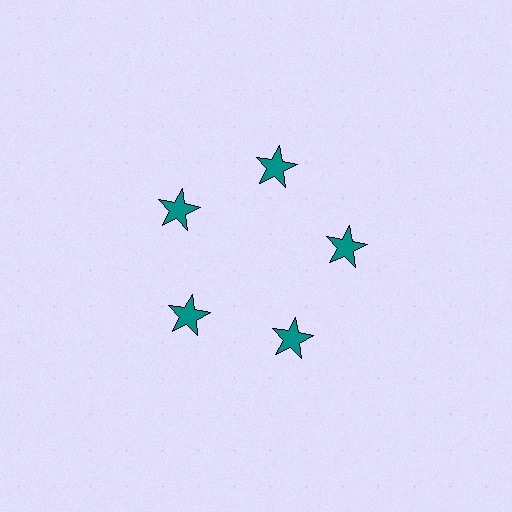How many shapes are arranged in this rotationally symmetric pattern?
There are 5 shapes, arranged in 5 groups of 1.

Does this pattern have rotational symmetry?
Yes, this pattern has 5-fold rotational symmetry. It looks the same after rotating 72 degrees around the center.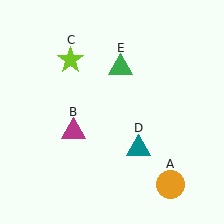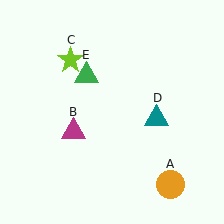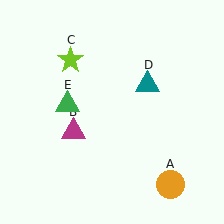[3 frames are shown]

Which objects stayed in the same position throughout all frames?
Orange circle (object A) and magenta triangle (object B) and lime star (object C) remained stationary.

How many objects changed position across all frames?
2 objects changed position: teal triangle (object D), green triangle (object E).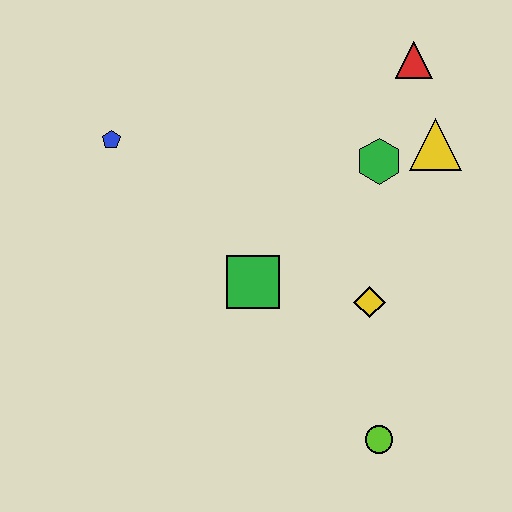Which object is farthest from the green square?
The red triangle is farthest from the green square.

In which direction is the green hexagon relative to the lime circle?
The green hexagon is above the lime circle.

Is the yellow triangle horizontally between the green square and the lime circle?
No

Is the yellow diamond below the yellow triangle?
Yes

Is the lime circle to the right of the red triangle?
No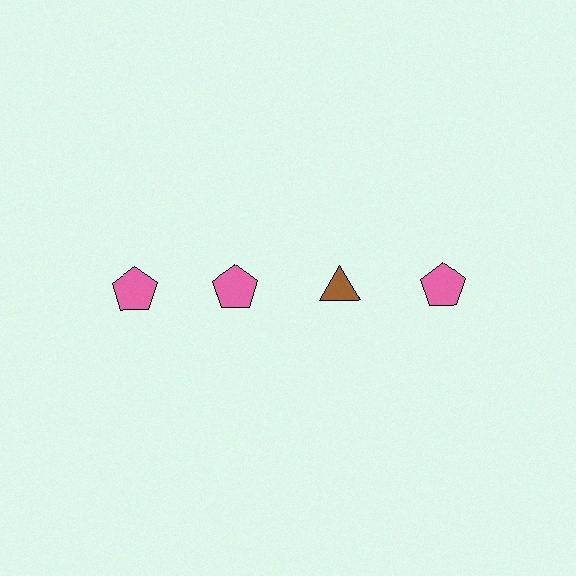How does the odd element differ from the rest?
It differs in both color (brown instead of pink) and shape (triangle instead of pentagon).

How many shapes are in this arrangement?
There are 4 shapes arranged in a grid pattern.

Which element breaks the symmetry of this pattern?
The brown triangle in the top row, center column breaks the symmetry. All other shapes are pink pentagons.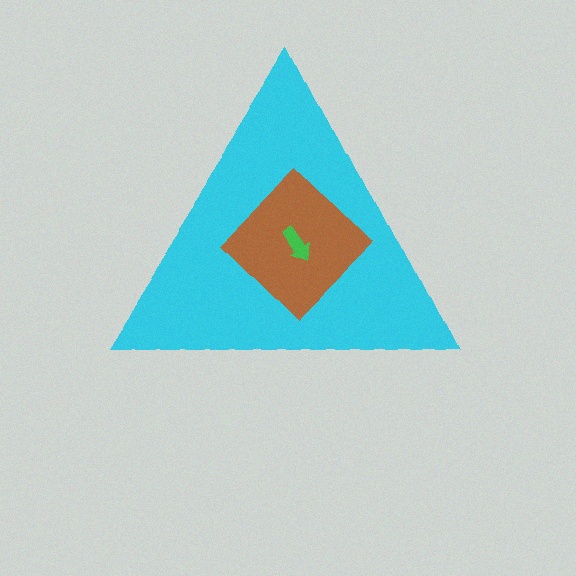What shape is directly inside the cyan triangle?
The brown diamond.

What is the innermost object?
The green arrow.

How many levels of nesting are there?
3.